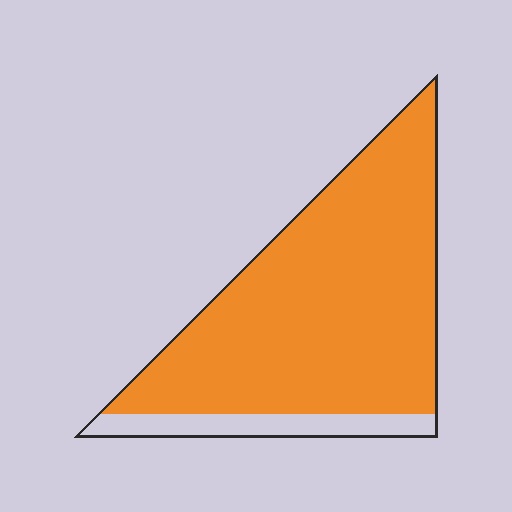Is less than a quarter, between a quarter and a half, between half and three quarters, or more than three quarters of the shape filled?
More than three quarters.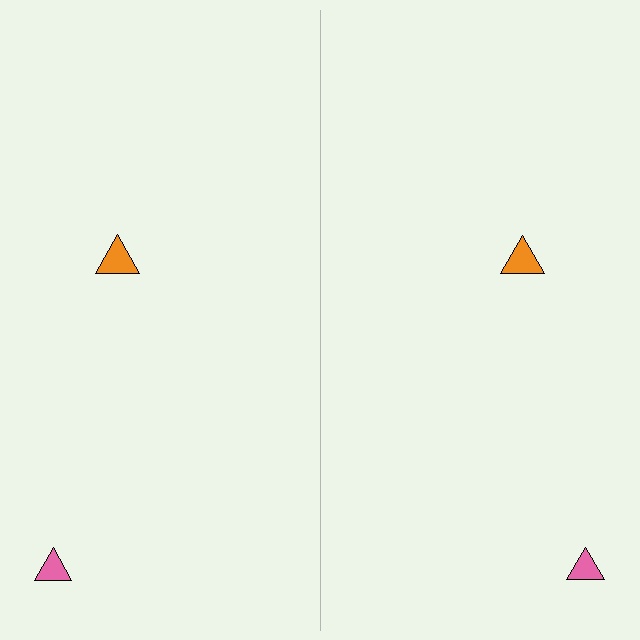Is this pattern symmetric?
Yes, this pattern has bilateral (reflection) symmetry.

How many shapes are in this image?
There are 4 shapes in this image.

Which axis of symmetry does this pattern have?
The pattern has a vertical axis of symmetry running through the center of the image.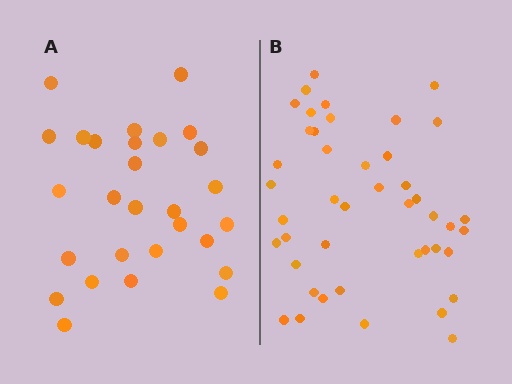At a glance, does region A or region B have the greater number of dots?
Region B (the right region) has more dots.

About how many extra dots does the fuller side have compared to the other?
Region B has approximately 15 more dots than region A.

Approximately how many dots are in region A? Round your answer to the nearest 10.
About 30 dots. (The exact count is 28, which rounds to 30.)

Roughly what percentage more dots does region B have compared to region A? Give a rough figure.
About 55% more.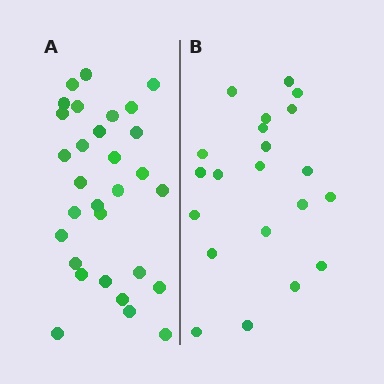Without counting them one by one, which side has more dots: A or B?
Region A (the left region) has more dots.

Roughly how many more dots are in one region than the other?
Region A has roughly 8 or so more dots than region B.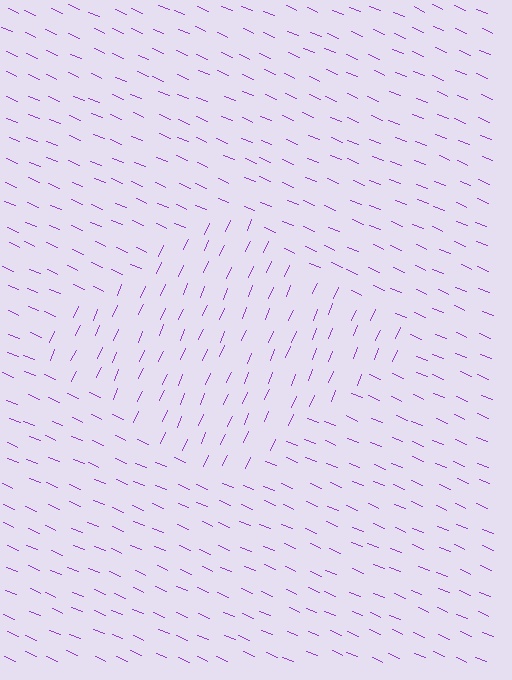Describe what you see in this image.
The image is filled with small purple line segments. A diamond region in the image has lines oriented differently from the surrounding lines, creating a visible texture boundary.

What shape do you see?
I see a diamond.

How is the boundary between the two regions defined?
The boundary is defined purely by a change in line orientation (approximately 89 degrees difference). All lines are the same color and thickness.